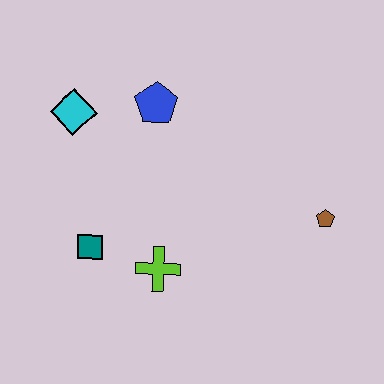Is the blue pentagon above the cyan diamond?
Yes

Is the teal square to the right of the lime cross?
No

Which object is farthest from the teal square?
The brown pentagon is farthest from the teal square.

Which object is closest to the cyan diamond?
The blue pentagon is closest to the cyan diamond.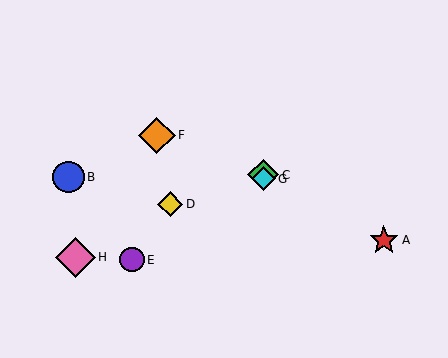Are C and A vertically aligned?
No, C is at x≈263 and A is at x≈384.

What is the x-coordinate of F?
Object F is at x≈157.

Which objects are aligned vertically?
Objects C, G are aligned vertically.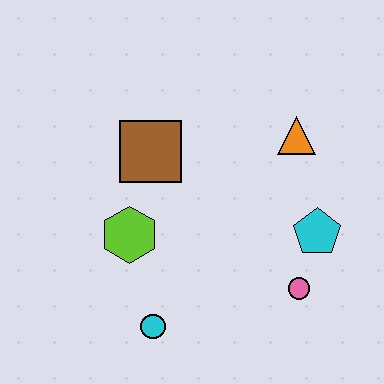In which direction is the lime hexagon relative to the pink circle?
The lime hexagon is to the left of the pink circle.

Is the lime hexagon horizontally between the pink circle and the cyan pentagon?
No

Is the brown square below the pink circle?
No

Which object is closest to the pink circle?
The cyan pentagon is closest to the pink circle.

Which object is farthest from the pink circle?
The brown square is farthest from the pink circle.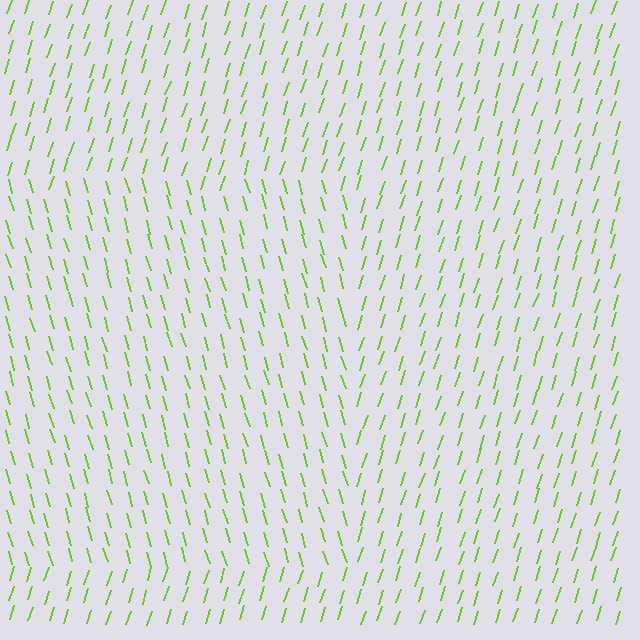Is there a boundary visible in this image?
Yes, there is a texture boundary formed by a change in line orientation.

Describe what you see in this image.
The image is filled with small lime line segments. A rectangle region in the image has lines oriented differently from the surrounding lines, creating a visible texture boundary.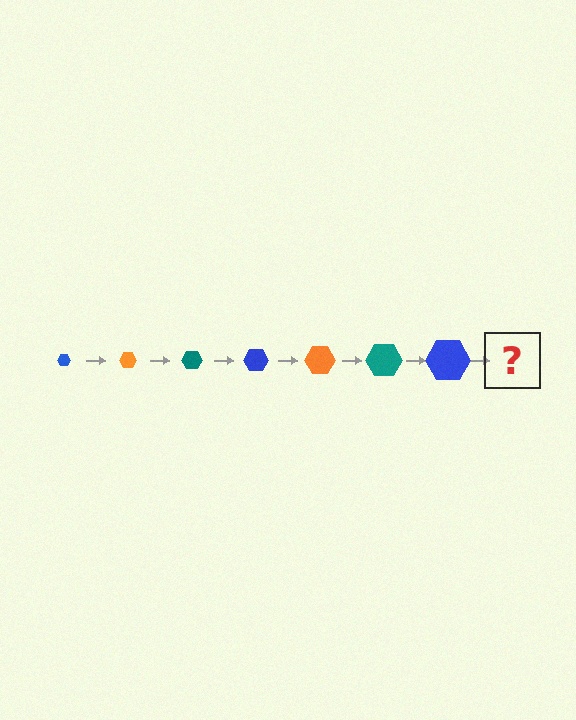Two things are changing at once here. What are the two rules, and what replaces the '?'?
The two rules are that the hexagon grows larger each step and the color cycles through blue, orange, and teal. The '?' should be an orange hexagon, larger than the previous one.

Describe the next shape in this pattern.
It should be an orange hexagon, larger than the previous one.